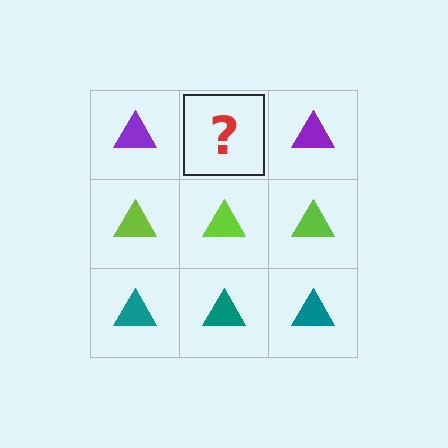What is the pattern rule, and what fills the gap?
The rule is that each row has a consistent color. The gap should be filled with a purple triangle.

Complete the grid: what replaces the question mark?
The question mark should be replaced with a purple triangle.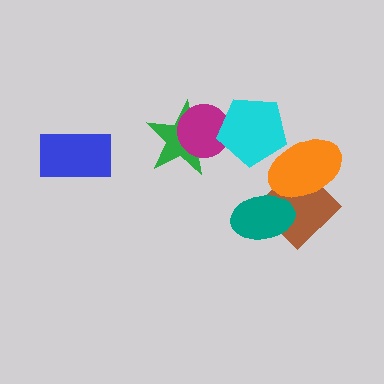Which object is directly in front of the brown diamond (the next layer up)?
The teal ellipse is directly in front of the brown diamond.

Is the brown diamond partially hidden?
Yes, it is partially covered by another shape.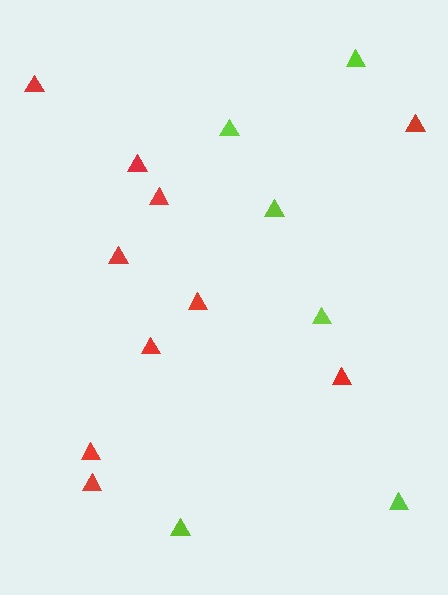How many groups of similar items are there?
There are 2 groups: one group of red triangles (10) and one group of lime triangles (6).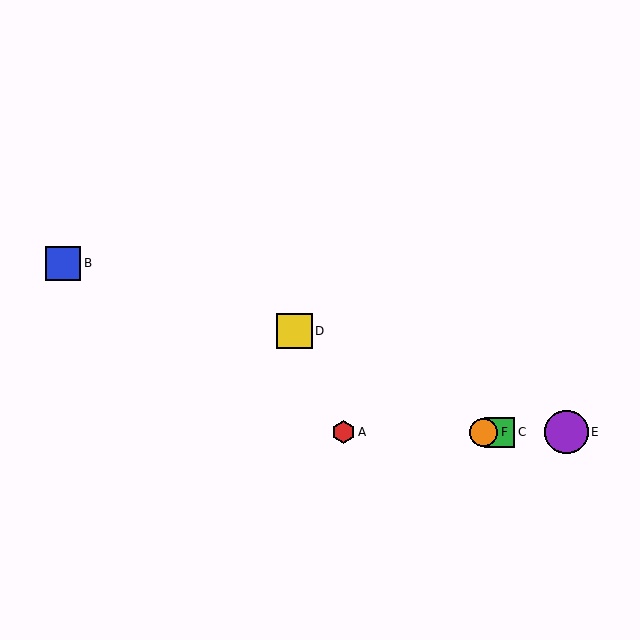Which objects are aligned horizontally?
Objects A, C, E, F are aligned horizontally.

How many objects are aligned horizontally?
4 objects (A, C, E, F) are aligned horizontally.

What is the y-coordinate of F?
Object F is at y≈432.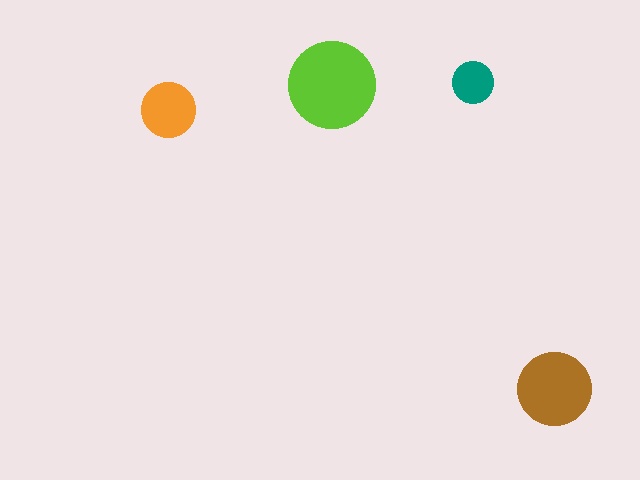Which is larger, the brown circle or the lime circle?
The lime one.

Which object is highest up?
The teal circle is topmost.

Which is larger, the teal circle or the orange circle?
The orange one.